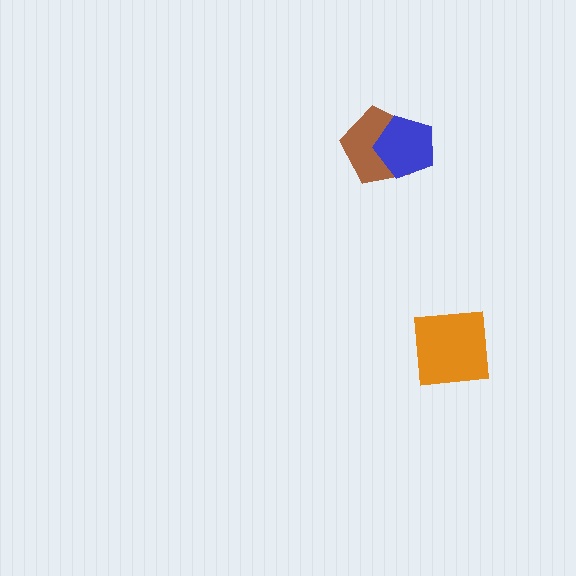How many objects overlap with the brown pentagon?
1 object overlaps with the brown pentagon.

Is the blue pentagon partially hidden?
No, no other shape covers it.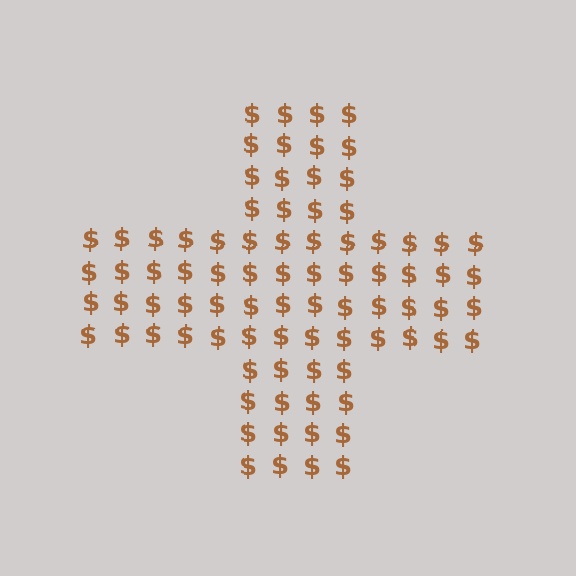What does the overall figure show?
The overall figure shows a cross.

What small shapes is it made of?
It is made of small dollar signs.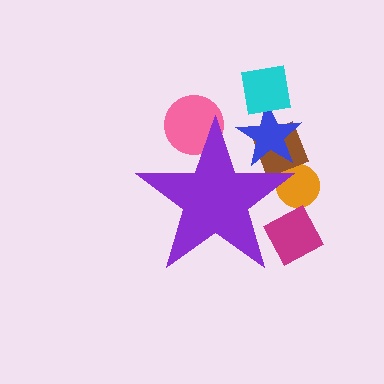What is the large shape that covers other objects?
A purple star.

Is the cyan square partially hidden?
No, the cyan square is fully visible.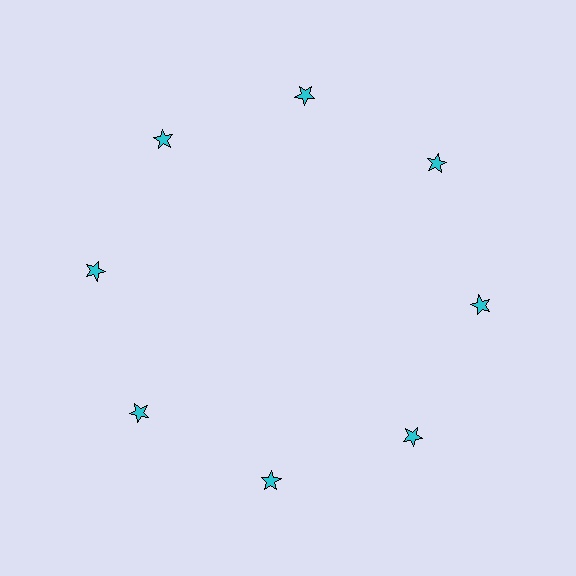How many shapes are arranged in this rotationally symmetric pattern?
There are 8 shapes, arranged in 8 groups of 1.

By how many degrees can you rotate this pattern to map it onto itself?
The pattern maps onto itself every 45 degrees of rotation.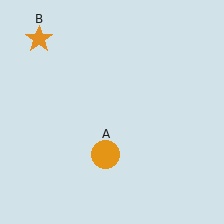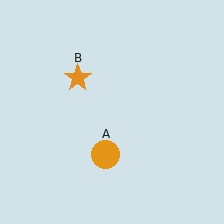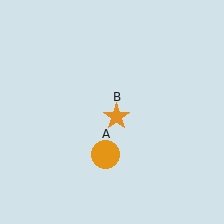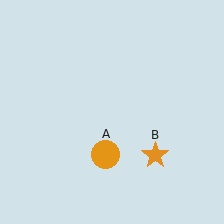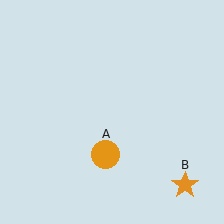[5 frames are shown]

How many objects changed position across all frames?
1 object changed position: orange star (object B).